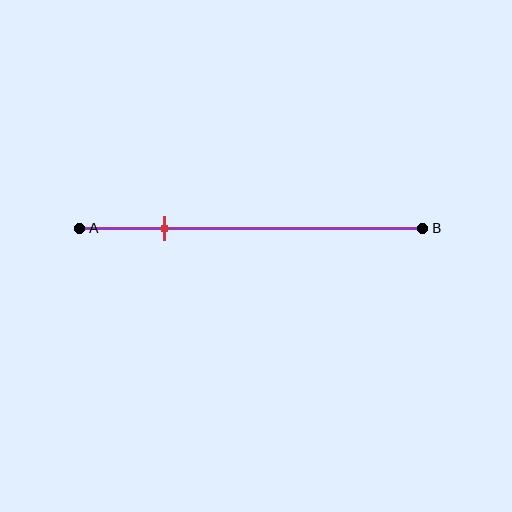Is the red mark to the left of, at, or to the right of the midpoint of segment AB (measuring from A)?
The red mark is to the left of the midpoint of segment AB.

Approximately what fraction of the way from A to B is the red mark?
The red mark is approximately 25% of the way from A to B.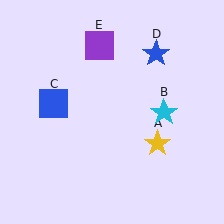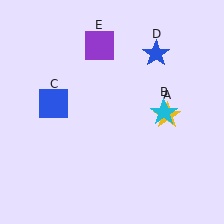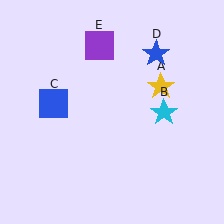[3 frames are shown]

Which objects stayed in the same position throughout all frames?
Cyan star (object B) and blue square (object C) and blue star (object D) and purple square (object E) remained stationary.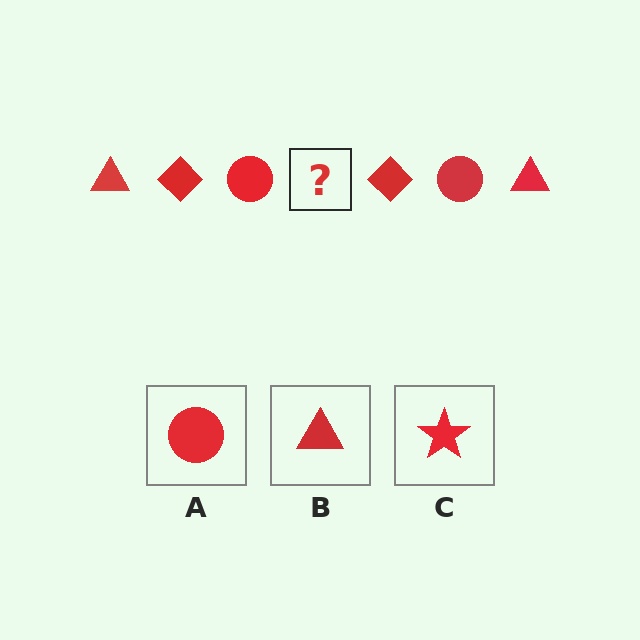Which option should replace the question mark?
Option B.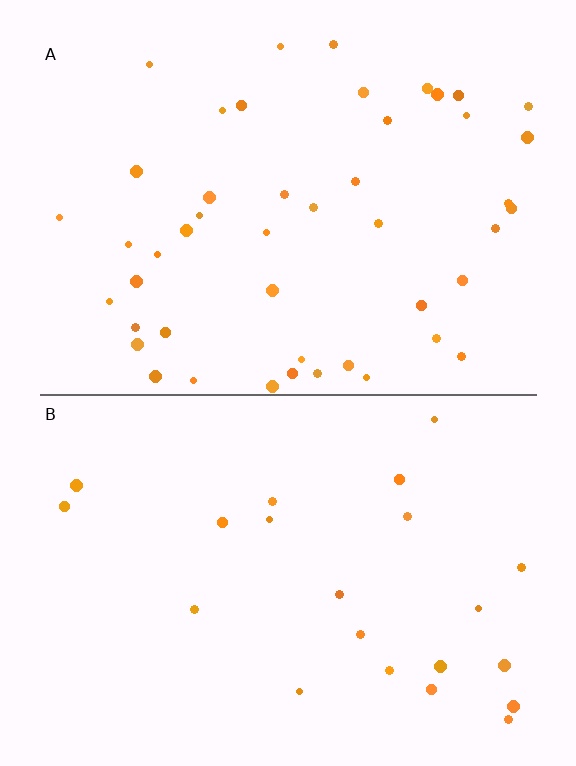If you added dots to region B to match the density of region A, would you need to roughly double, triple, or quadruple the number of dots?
Approximately double.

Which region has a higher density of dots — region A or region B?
A (the top).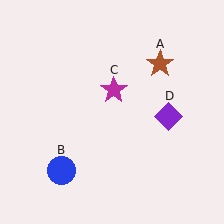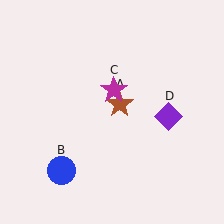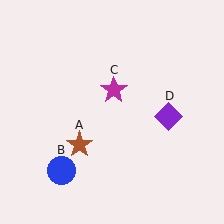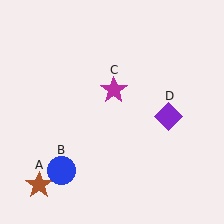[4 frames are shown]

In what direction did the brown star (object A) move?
The brown star (object A) moved down and to the left.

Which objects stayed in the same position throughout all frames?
Blue circle (object B) and magenta star (object C) and purple diamond (object D) remained stationary.